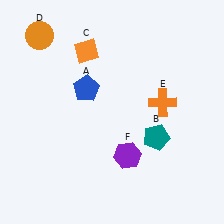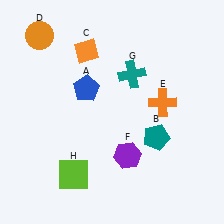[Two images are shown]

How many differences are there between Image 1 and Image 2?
There are 2 differences between the two images.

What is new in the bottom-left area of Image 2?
A lime square (H) was added in the bottom-left area of Image 2.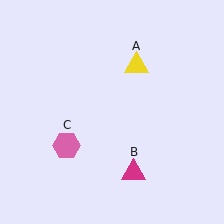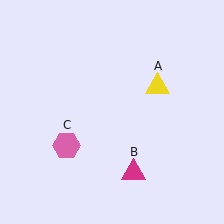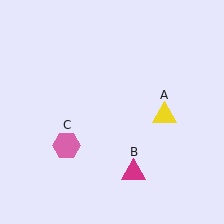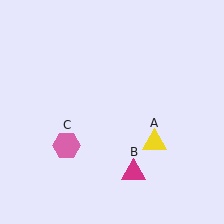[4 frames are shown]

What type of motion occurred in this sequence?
The yellow triangle (object A) rotated clockwise around the center of the scene.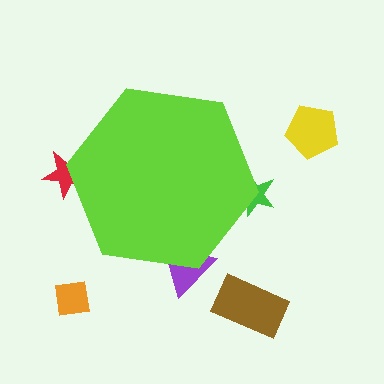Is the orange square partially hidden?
No, the orange square is fully visible.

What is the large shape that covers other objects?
A lime hexagon.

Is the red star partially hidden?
Yes, the red star is partially hidden behind the lime hexagon.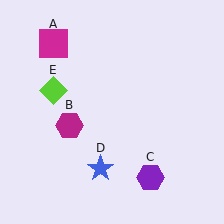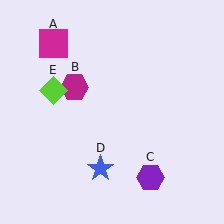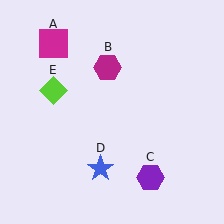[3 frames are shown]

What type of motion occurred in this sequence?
The magenta hexagon (object B) rotated clockwise around the center of the scene.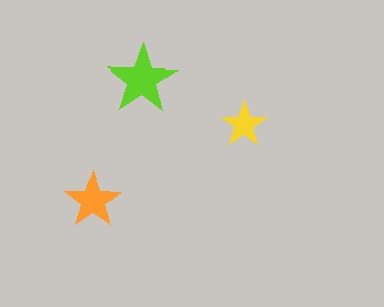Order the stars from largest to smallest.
the lime one, the orange one, the yellow one.